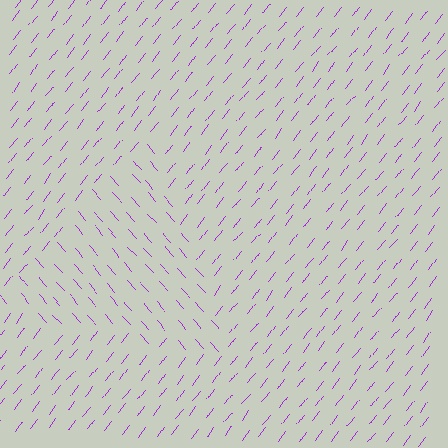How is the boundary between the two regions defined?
The boundary is defined purely by a change in line orientation (approximately 80 degrees difference). All lines are the same color and thickness.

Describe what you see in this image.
The image is filled with small purple line segments. A triangle region in the image has lines oriented differently from the surrounding lines, creating a visible texture boundary.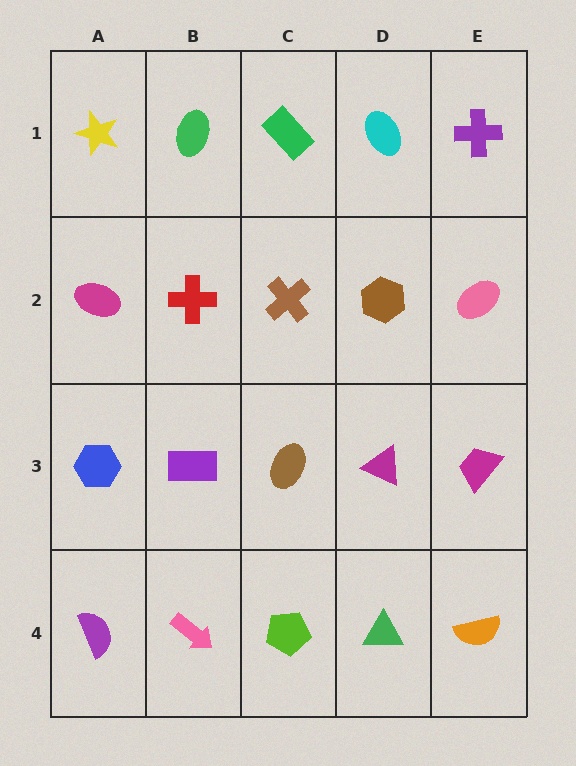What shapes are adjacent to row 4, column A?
A blue hexagon (row 3, column A), a pink arrow (row 4, column B).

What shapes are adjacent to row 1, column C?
A brown cross (row 2, column C), a green ellipse (row 1, column B), a cyan ellipse (row 1, column D).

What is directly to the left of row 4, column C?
A pink arrow.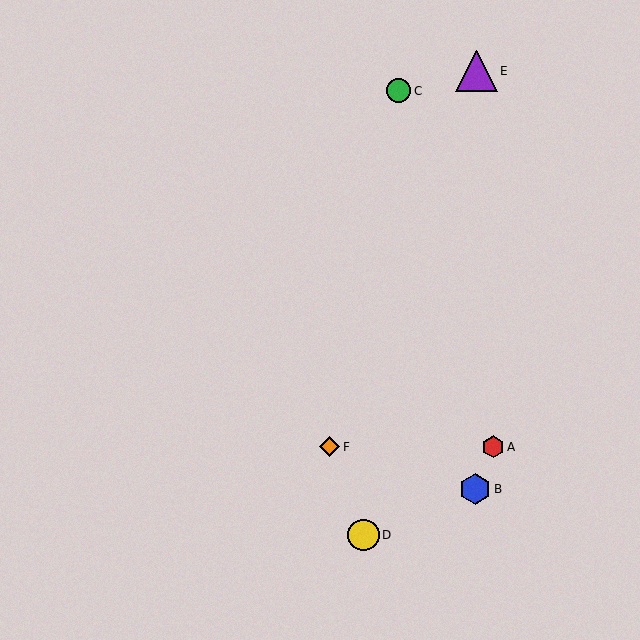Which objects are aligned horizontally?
Objects A, F are aligned horizontally.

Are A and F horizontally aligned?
Yes, both are at y≈447.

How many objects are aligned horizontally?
2 objects (A, F) are aligned horizontally.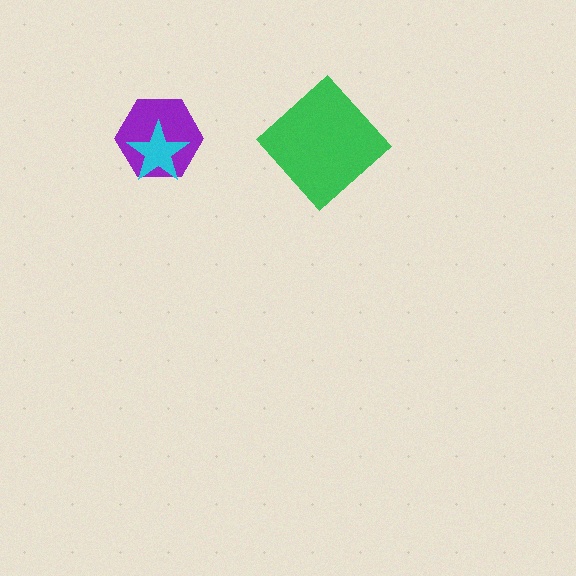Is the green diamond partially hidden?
No, no other shape covers it.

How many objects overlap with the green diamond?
0 objects overlap with the green diamond.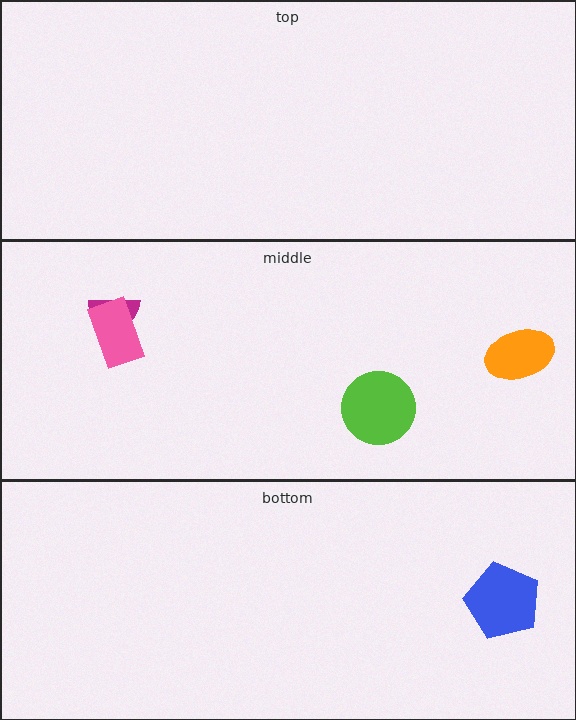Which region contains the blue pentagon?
The bottom region.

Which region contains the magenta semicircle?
The middle region.